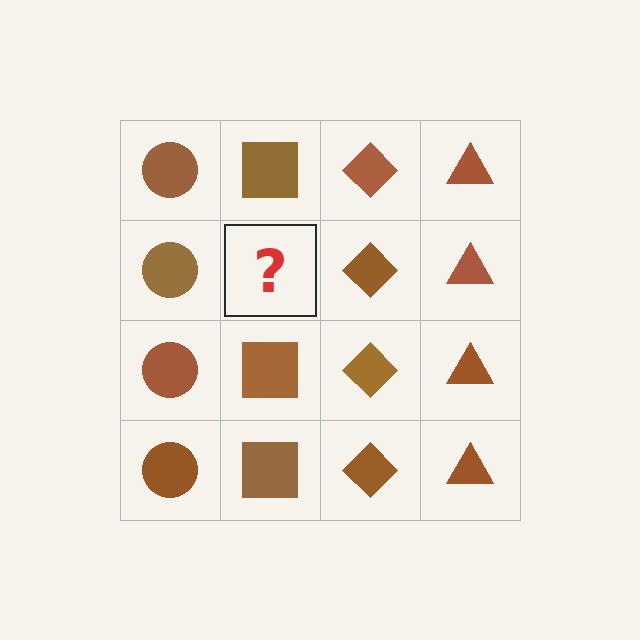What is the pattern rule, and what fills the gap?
The rule is that each column has a consistent shape. The gap should be filled with a brown square.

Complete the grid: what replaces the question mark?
The question mark should be replaced with a brown square.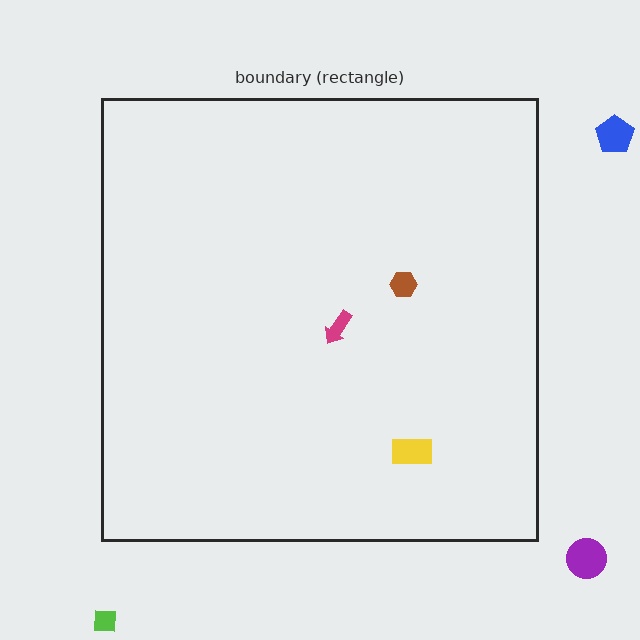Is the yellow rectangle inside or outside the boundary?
Inside.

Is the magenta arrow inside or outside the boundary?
Inside.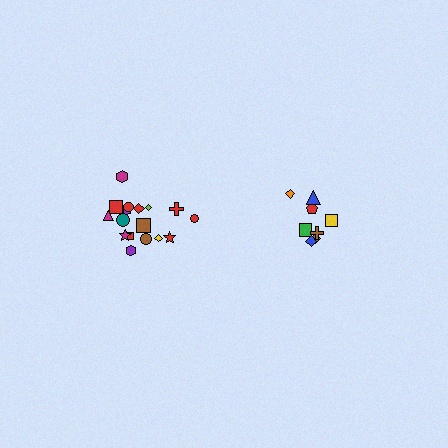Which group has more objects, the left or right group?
The left group.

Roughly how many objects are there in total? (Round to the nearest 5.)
Roughly 25 objects in total.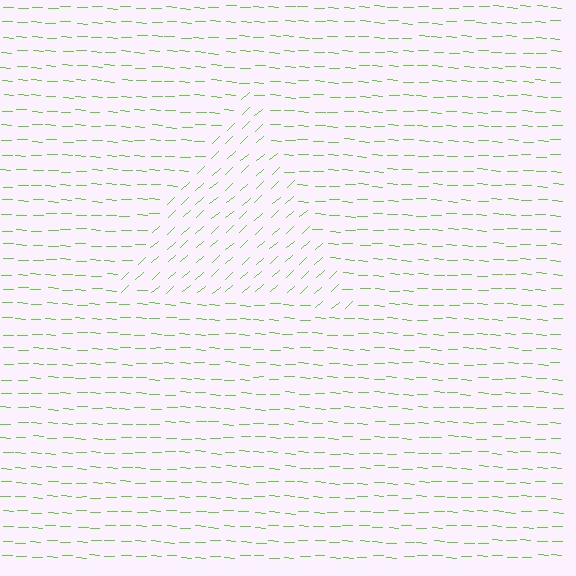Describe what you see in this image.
The image is filled with small lime line segments. A triangle region in the image has lines oriented differently from the surrounding lines, creating a visible texture boundary.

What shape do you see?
I see a triangle.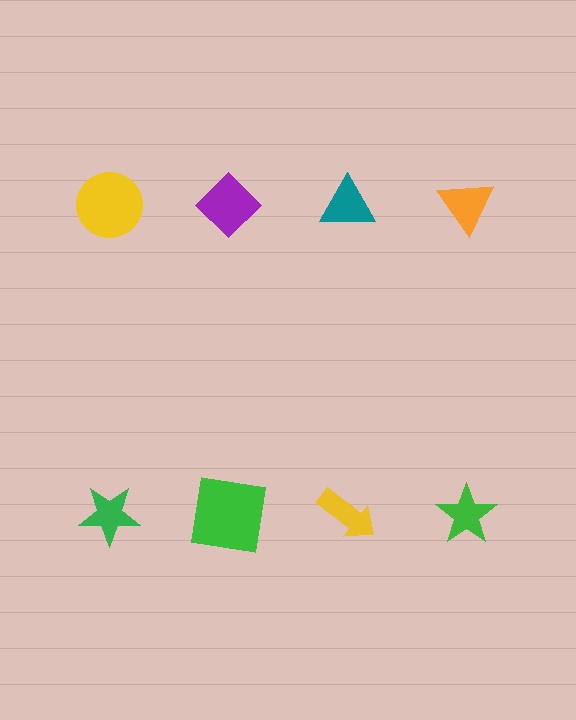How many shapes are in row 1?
4 shapes.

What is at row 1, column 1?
A yellow circle.